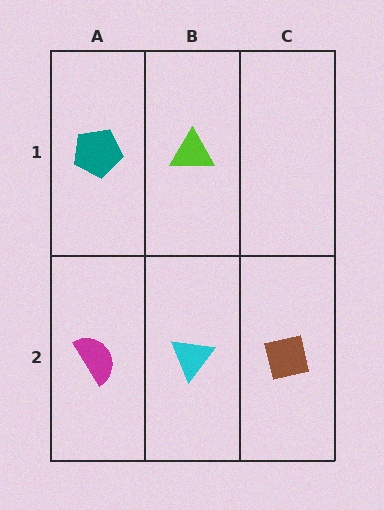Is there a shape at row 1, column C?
No, that cell is empty.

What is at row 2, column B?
A cyan triangle.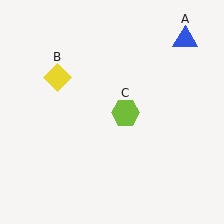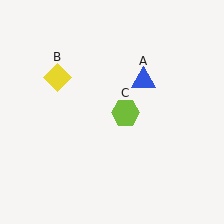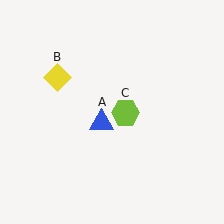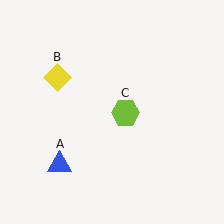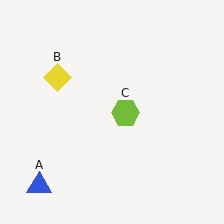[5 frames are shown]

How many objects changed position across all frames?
1 object changed position: blue triangle (object A).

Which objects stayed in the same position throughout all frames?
Yellow diamond (object B) and lime hexagon (object C) remained stationary.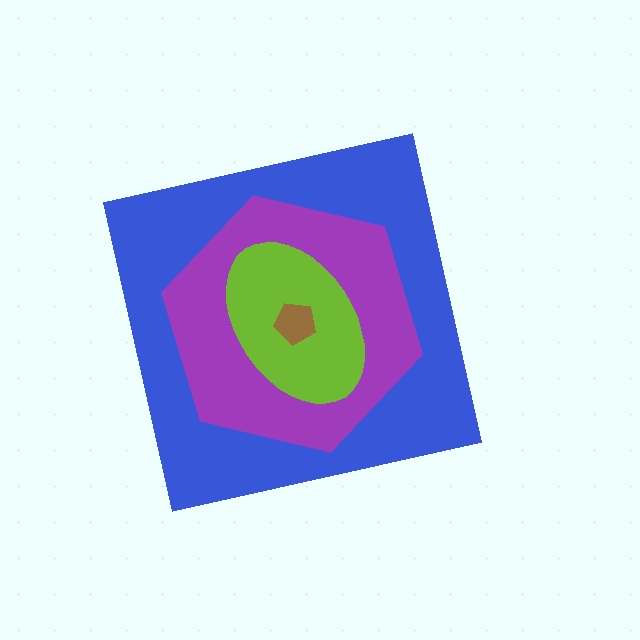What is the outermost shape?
The blue square.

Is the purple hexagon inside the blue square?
Yes.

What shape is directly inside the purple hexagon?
The lime ellipse.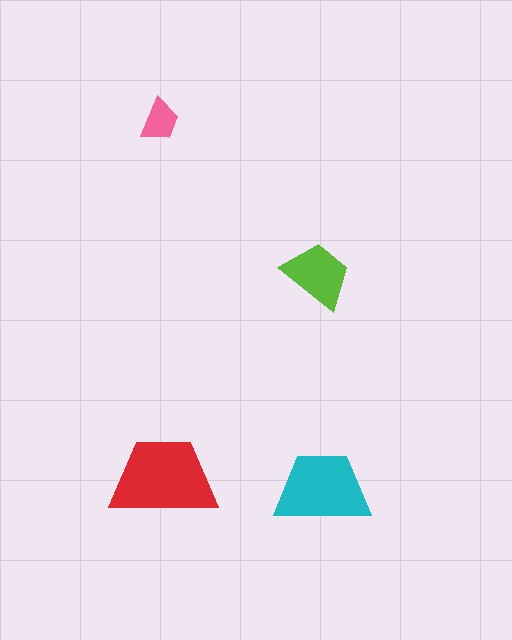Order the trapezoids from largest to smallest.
the red one, the cyan one, the lime one, the pink one.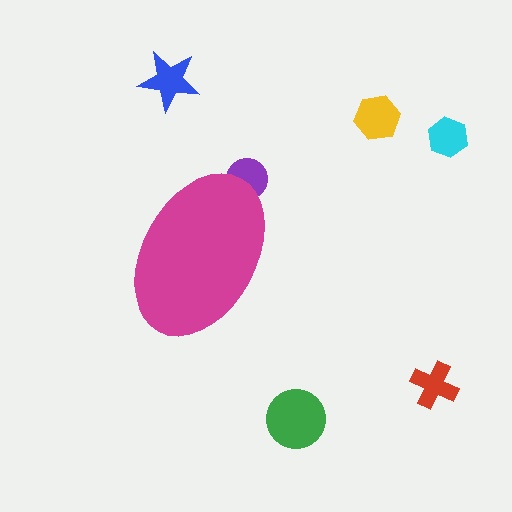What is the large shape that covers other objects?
A magenta ellipse.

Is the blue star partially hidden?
No, the blue star is fully visible.